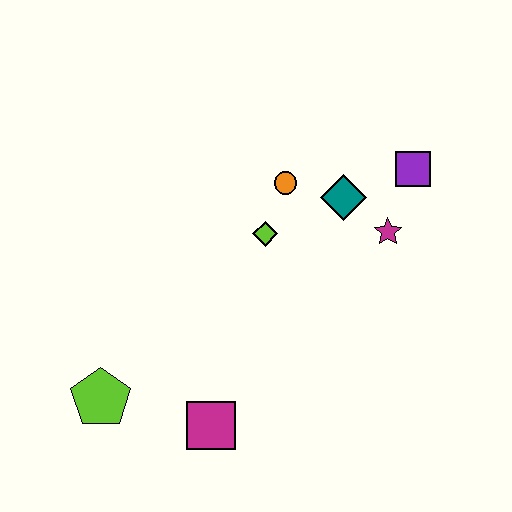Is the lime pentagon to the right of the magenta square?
No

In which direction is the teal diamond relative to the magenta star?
The teal diamond is to the left of the magenta star.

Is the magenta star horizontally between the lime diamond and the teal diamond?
No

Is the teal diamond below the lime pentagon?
No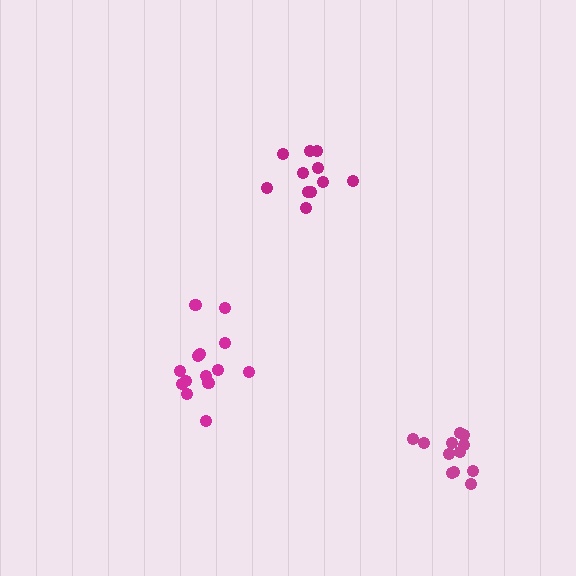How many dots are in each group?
Group 1: 14 dots, Group 2: 11 dots, Group 3: 12 dots (37 total).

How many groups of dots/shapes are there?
There are 3 groups.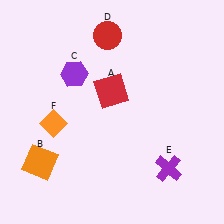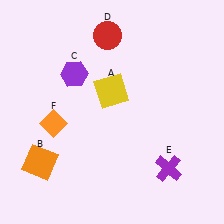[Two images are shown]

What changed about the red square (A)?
In Image 1, A is red. In Image 2, it changed to yellow.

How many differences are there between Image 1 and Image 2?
There is 1 difference between the two images.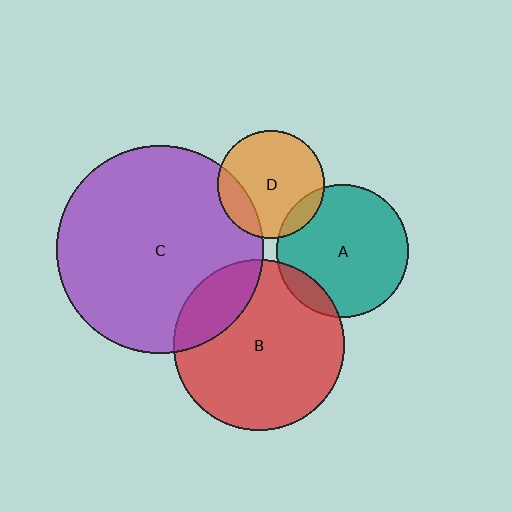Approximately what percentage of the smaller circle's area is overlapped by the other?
Approximately 10%.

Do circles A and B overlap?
Yes.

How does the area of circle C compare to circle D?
Approximately 3.8 times.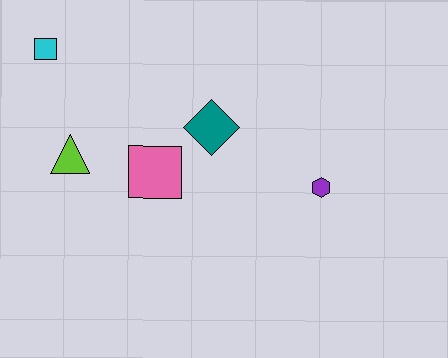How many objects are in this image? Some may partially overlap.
There are 5 objects.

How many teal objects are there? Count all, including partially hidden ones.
There is 1 teal object.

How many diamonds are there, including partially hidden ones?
There is 1 diamond.